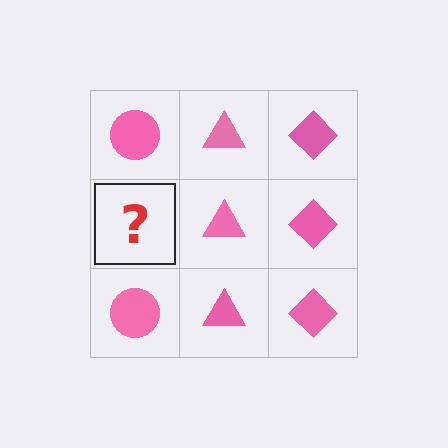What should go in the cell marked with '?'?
The missing cell should contain a pink circle.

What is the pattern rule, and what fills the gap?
The rule is that each column has a consistent shape. The gap should be filled with a pink circle.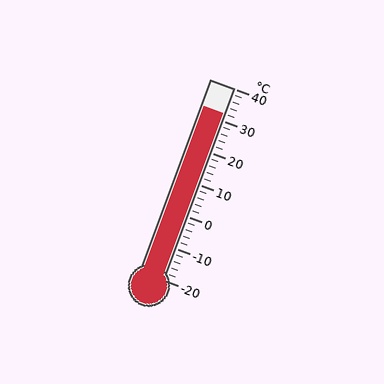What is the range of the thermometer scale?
The thermometer scale ranges from -20°C to 40°C.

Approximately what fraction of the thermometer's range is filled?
The thermometer is filled to approximately 85% of its range.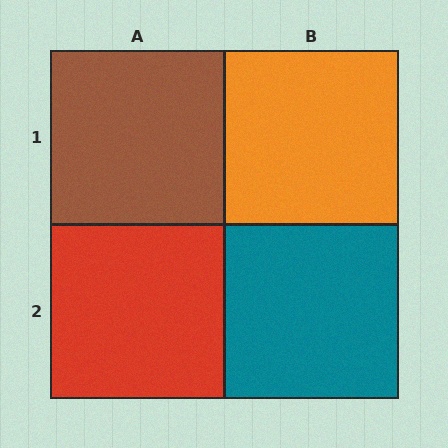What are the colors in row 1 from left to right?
Brown, orange.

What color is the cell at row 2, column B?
Teal.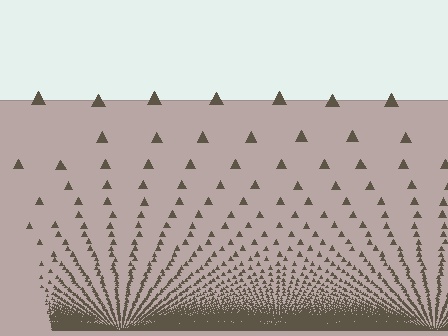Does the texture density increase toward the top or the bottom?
Density increases toward the bottom.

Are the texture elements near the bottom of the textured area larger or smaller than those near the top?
Smaller. The gradient is inverted — elements near the bottom are smaller and denser.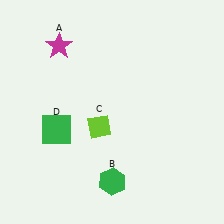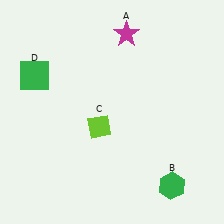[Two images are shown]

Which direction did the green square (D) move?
The green square (D) moved up.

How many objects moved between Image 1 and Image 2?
3 objects moved between the two images.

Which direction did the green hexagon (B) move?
The green hexagon (B) moved right.